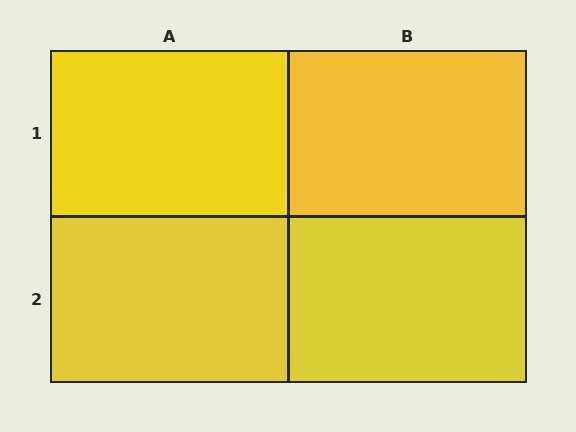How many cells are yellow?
4 cells are yellow.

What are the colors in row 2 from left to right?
Yellow, yellow.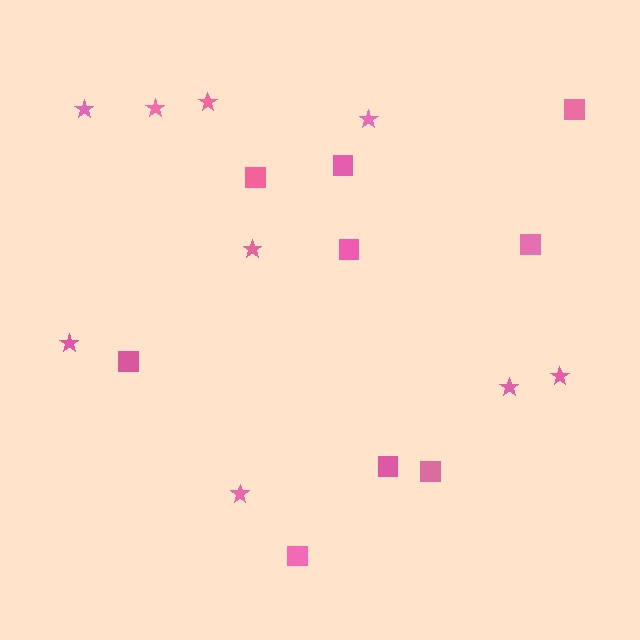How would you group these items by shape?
There are 2 groups: one group of stars (9) and one group of squares (9).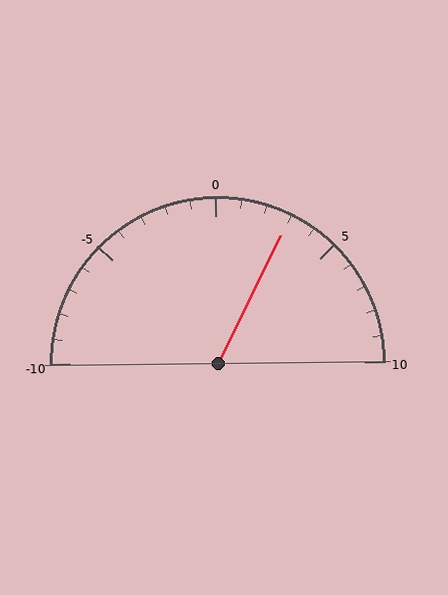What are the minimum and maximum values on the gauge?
The gauge ranges from -10 to 10.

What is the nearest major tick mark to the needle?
The nearest major tick mark is 5.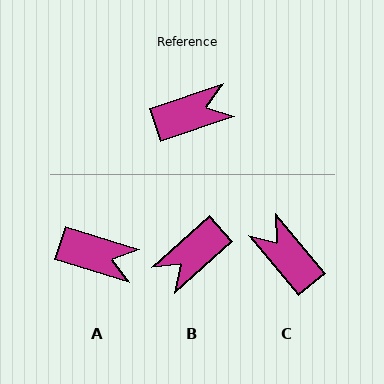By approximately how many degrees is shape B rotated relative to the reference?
Approximately 157 degrees clockwise.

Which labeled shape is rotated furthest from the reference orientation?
B, about 157 degrees away.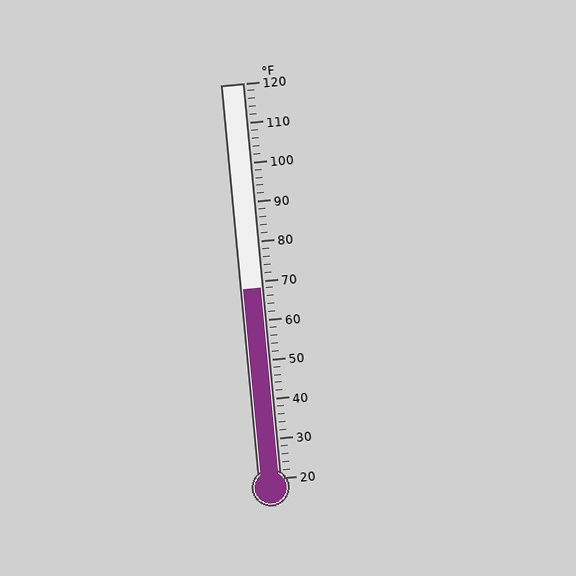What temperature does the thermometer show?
The thermometer shows approximately 68°F.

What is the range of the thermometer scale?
The thermometer scale ranges from 20°F to 120°F.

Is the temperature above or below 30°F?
The temperature is above 30°F.